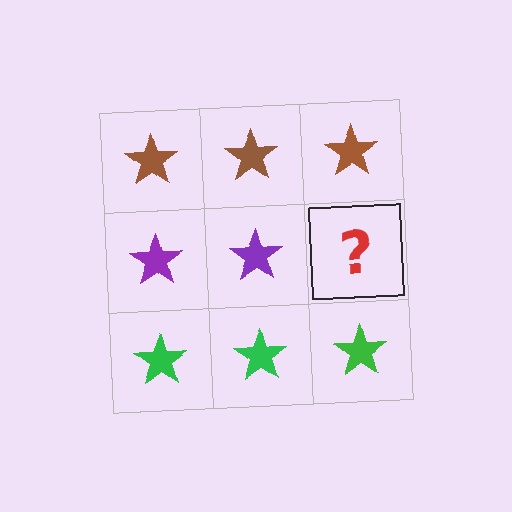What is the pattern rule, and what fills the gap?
The rule is that each row has a consistent color. The gap should be filled with a purple star.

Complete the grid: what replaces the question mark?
The question mark should be replaced with a purple star.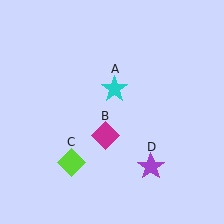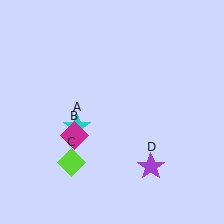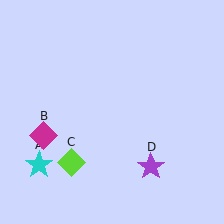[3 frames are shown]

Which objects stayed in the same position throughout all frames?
Lime diamond (object C) and purple star (object D) remained stationary.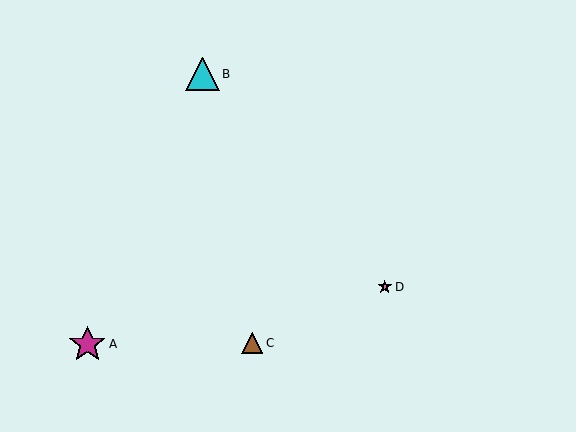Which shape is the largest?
The magenta star (labeled A) is the largest.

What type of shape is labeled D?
Shape D is a pink star.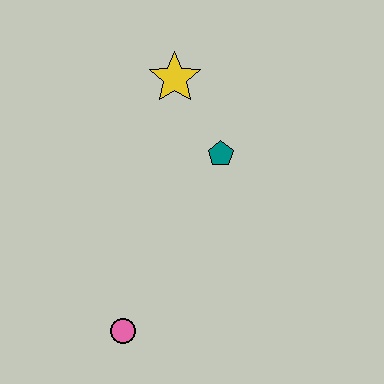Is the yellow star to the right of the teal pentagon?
No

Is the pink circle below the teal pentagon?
Yes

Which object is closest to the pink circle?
The teal pentagon is closest to the pink circle.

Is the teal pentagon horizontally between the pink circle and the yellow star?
No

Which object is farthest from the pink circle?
The yellow star is farthest from the pink circle.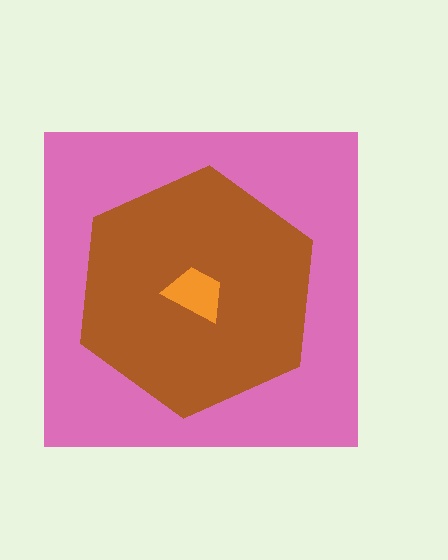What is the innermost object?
The orange trapezoid.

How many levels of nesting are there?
3.